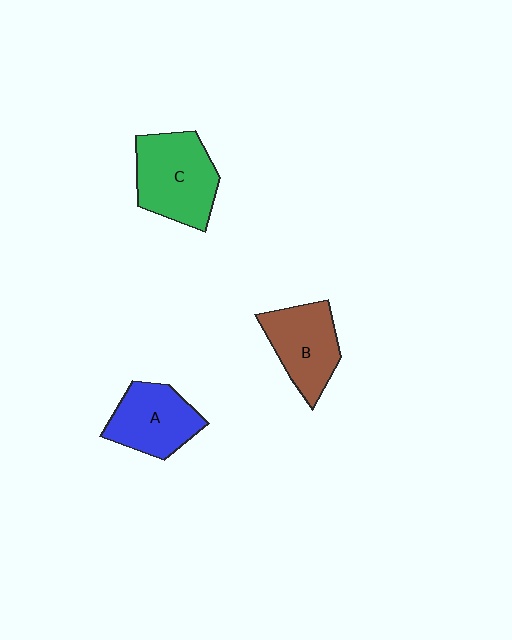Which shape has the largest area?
Shape C (green).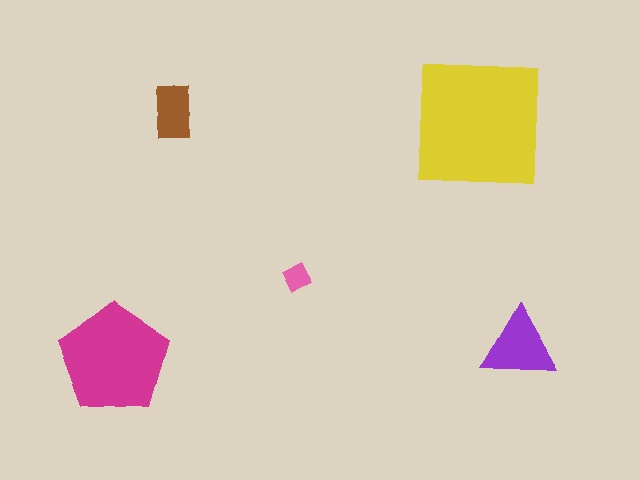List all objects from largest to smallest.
The yellow square, the magenta pentagon, the purple triangle, the brown rectangle, the pink diamond.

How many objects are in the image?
There are 5 objects in the image.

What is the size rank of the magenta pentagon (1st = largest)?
2nd.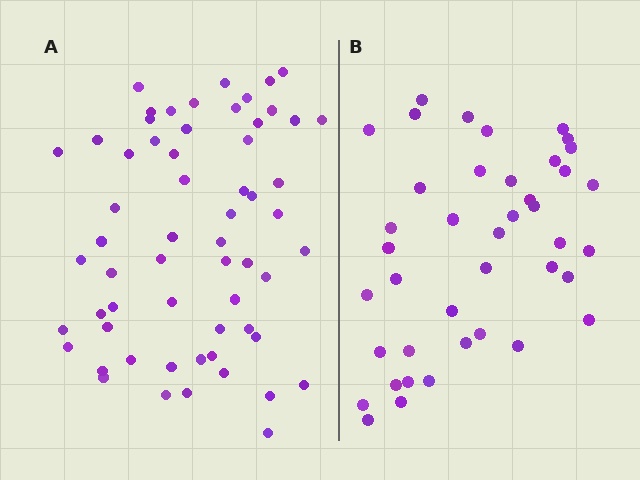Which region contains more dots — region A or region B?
Region A (the left region) has more dots.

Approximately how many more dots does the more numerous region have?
Region A has approximately 20 more dots than region B.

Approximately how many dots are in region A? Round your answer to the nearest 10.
About 60 dots.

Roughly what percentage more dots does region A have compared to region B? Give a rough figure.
About 45% more.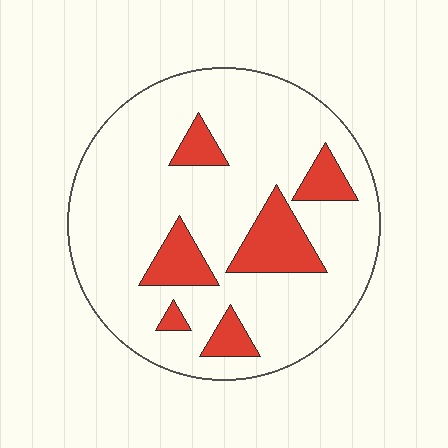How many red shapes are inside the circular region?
6.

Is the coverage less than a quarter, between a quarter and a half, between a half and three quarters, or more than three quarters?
Less than a quarter.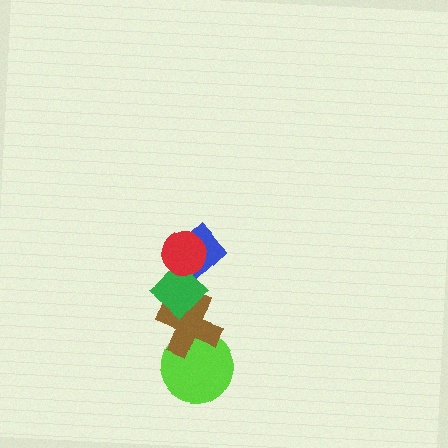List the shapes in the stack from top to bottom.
From top to bottom: the red circle, the blue diamond, the green diamond, the brown cross, the lime circle.